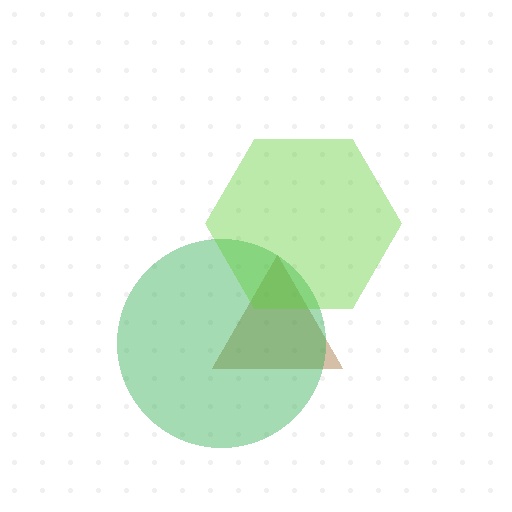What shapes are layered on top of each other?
The layered shapes are: a brown triangle, a green circle, a lime hexagon.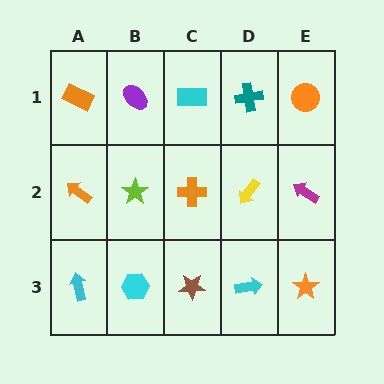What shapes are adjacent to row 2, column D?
A teal cross (row 1, column D), a cyan arrow (row 3, column D), an orange cross (row 2, column C), a magenta arrow (row 2, column E).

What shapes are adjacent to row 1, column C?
An orange cross (row 2, column C), a purple ellipse (row 1, column B), a teal cross (row 1, column D).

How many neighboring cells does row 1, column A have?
2.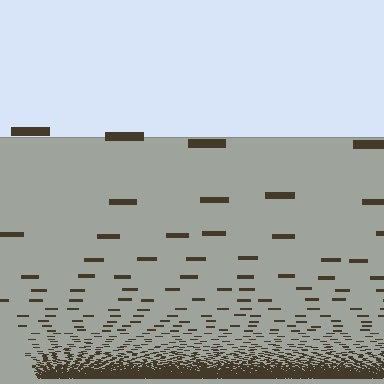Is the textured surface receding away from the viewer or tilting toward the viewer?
The surface appears to tilt toward the viewer. Texture elements get larger and sparser toward the top.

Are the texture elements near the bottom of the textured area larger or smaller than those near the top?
Smaller. The gradient is inverted — elements near the bottom are smaller and denser.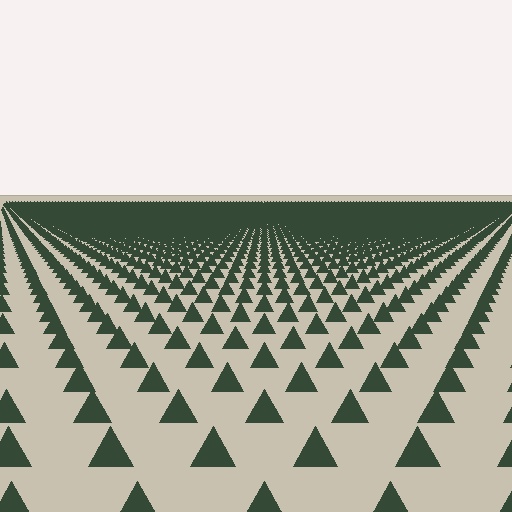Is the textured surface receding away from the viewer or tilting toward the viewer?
The surface is receding away from the viewer. Texture elements get smaller and denser toward the top.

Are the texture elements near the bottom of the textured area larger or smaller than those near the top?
Larger. Near the bottom, elements are closer to the viewer and appear at a bigger on-screen size.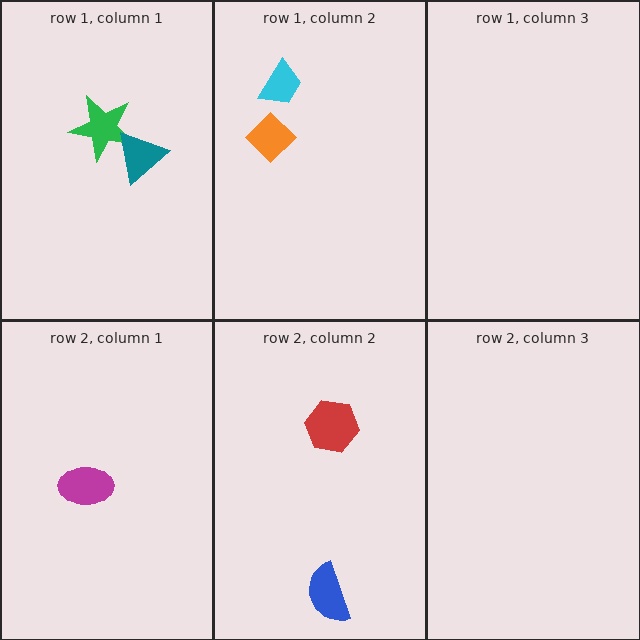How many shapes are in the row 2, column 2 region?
2.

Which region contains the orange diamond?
The row 1, column 2 region.